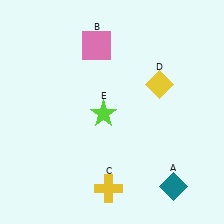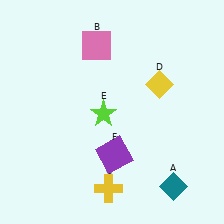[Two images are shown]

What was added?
A purple square (F) was added in Image 2.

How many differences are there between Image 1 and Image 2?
There is 1 difference between the two images.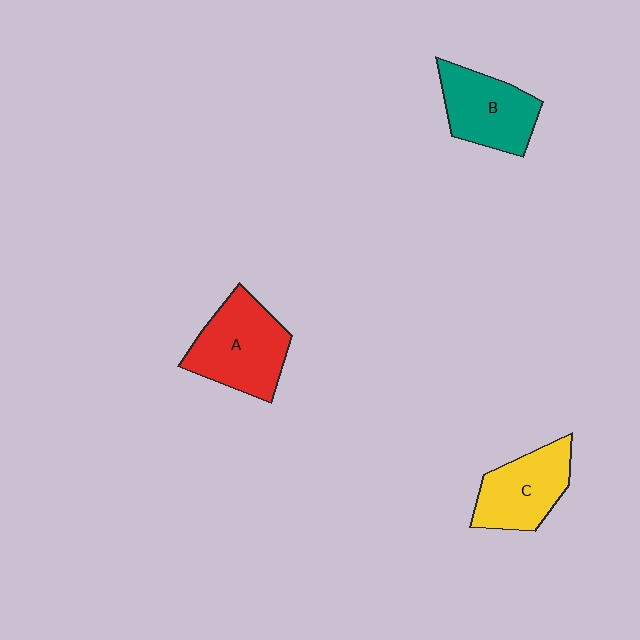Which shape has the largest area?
Shape A (red).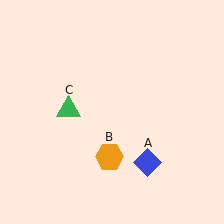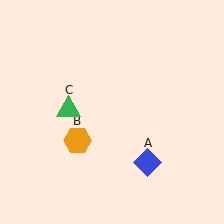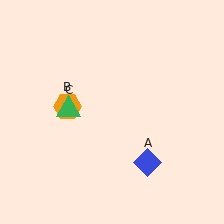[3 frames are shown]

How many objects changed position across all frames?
1 object changed position: orange hexagon (object B).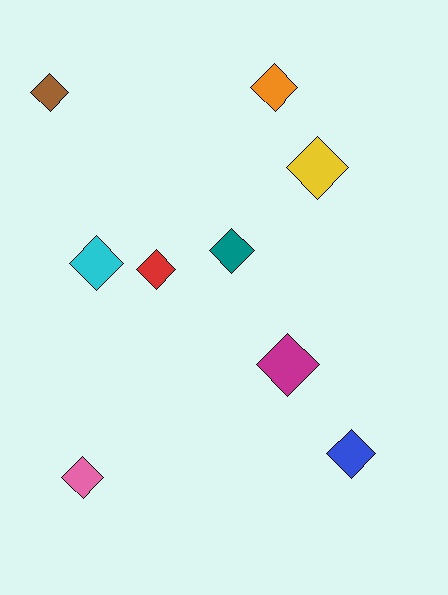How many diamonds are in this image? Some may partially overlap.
There are 9 diamonds.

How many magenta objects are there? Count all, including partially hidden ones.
There is 1 magenta object.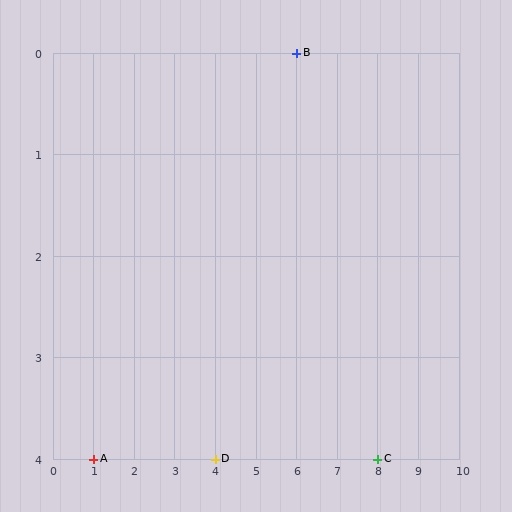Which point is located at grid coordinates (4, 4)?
Point D is at (4, 4).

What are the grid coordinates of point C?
Point C is at grid coordinates (8, 4).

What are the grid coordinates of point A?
Point A is at grid coordinates (1, 4).